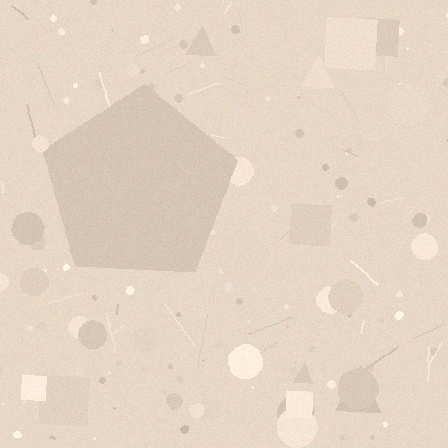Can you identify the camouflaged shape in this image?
The camouflaged shape is a pentagon.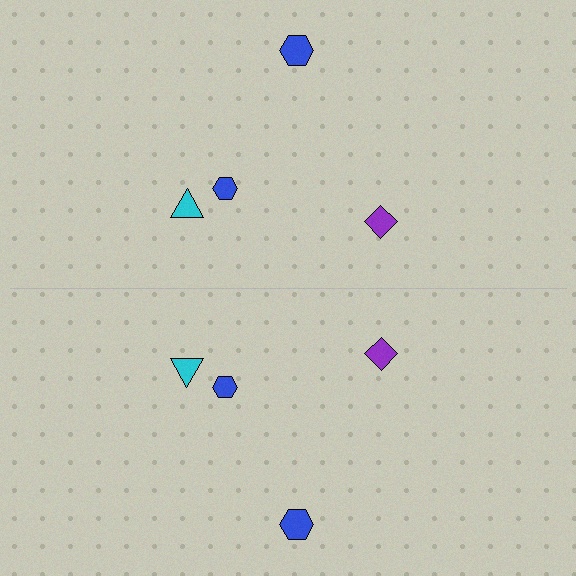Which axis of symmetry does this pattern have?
The pattern has a horizontal axis of symmetry running through the center of the image.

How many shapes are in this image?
There are 8 shapes in this image.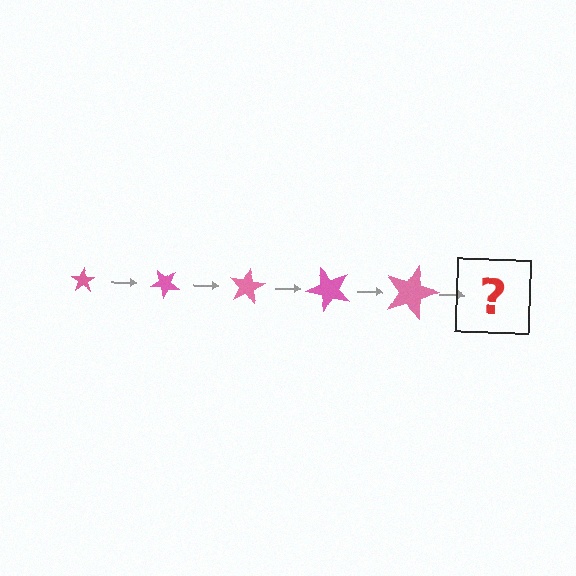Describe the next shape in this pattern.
It should be a star, larger than the previous one and rotated 200 degrees from the start.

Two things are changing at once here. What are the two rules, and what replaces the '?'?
The two rules are that the star grows larger each step and it rotates 40 degrees each step. The '?' should be a star, larger than the previous one and rotated 200 degrees from the start.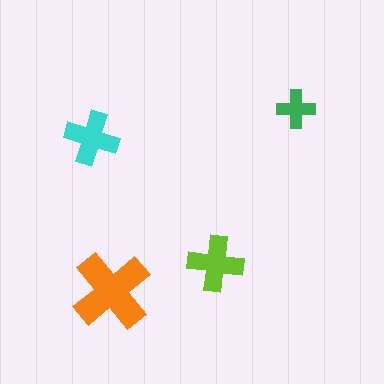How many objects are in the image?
There are 4 objects in the image.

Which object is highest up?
The green cross is topmost.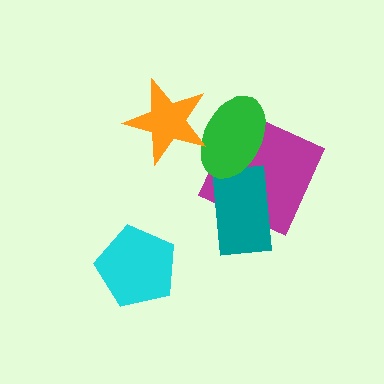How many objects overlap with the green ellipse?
3 objects overlap with the green ellipse.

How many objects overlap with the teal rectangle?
2 objects overlap with the teal rectangle.